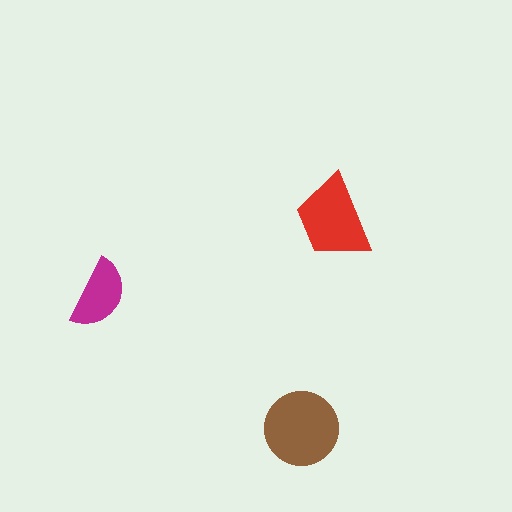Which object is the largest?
The brown circle.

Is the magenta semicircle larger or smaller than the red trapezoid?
Smaller.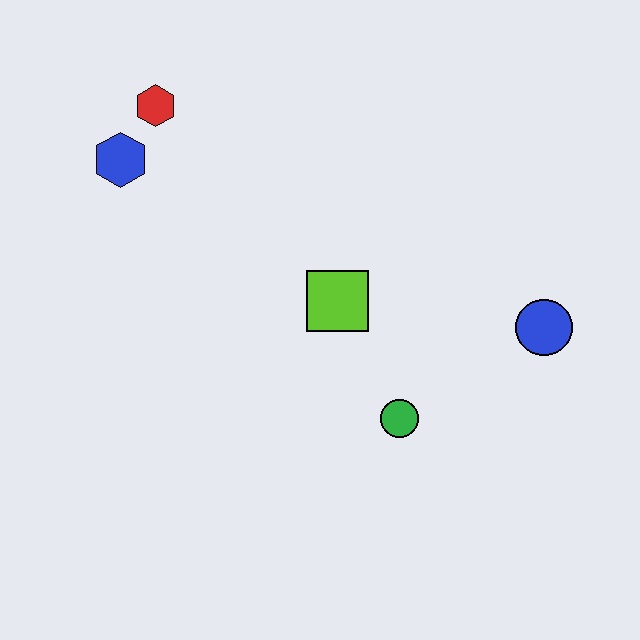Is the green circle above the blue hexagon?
No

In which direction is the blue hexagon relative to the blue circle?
The blue hexagon is to the left of the blue circle.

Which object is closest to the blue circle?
The green circle is closest to the blue circle.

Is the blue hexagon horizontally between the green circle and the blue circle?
No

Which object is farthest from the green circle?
The red hexagon is farthest from the green circle.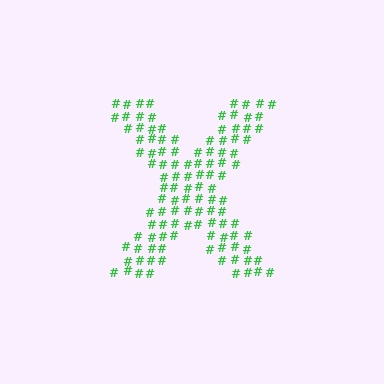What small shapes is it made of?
It is made of small hash symbols.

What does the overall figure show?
The overall figure shows the letter X.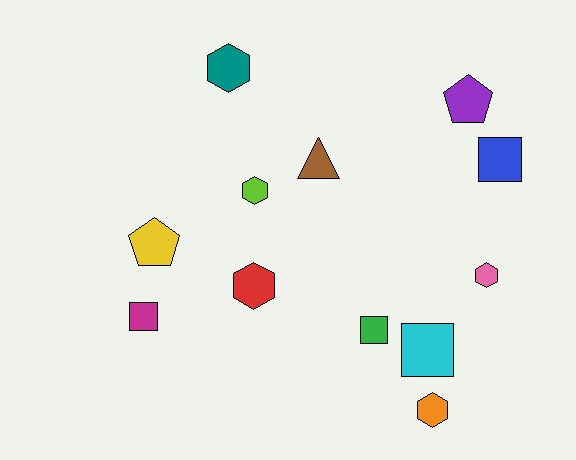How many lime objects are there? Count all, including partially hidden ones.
There is 1 lime object.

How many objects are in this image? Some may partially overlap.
There are 12 objects.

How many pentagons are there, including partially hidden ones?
There are 2 pentagons.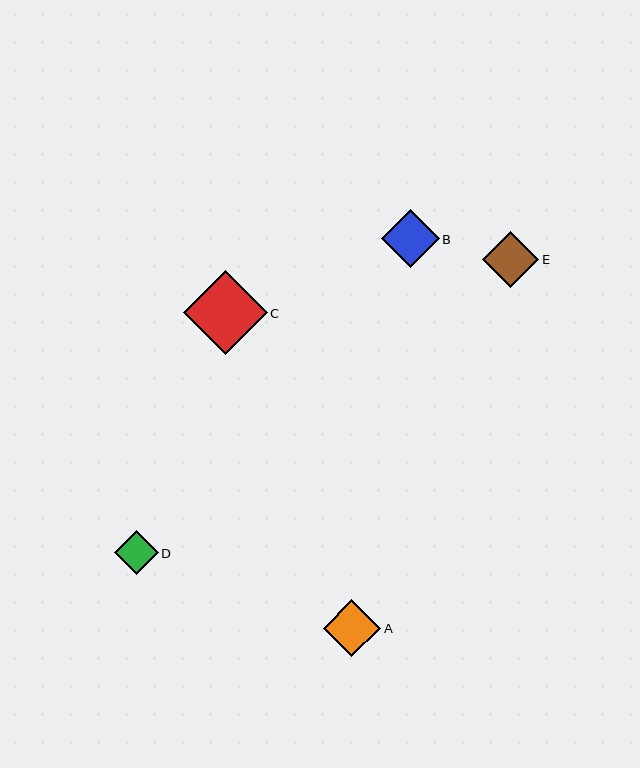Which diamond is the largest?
Diamond C is the largest with a size of approximately 84 pixels.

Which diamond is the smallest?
Diamond D is the smallest with a size of approximately 44 pixels.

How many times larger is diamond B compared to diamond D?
Diamond B is approximately 1.3 times the size of diamond D.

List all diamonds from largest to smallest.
From largest to smallest: C, A, B, E, D.